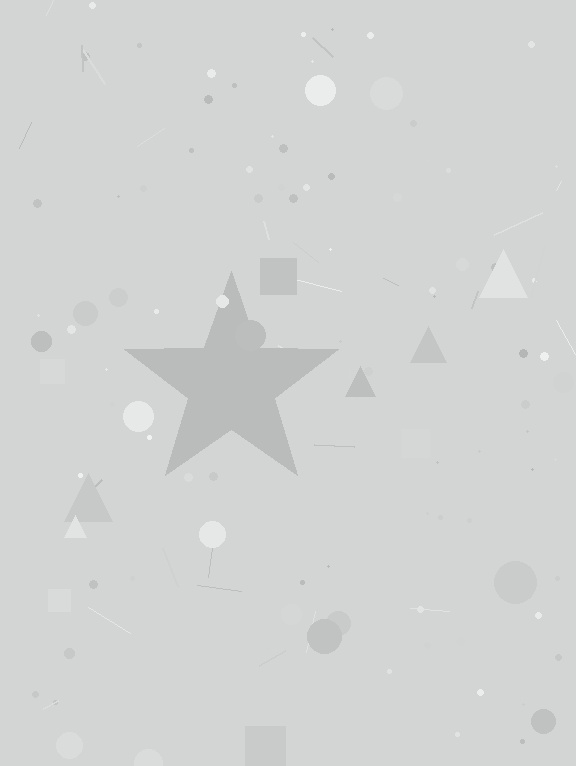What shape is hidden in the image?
A star is hidden in the image.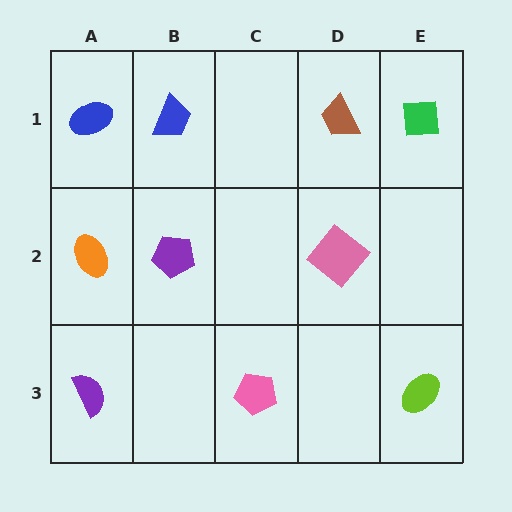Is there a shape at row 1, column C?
No, that cell is empty.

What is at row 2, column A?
An orange ellipse.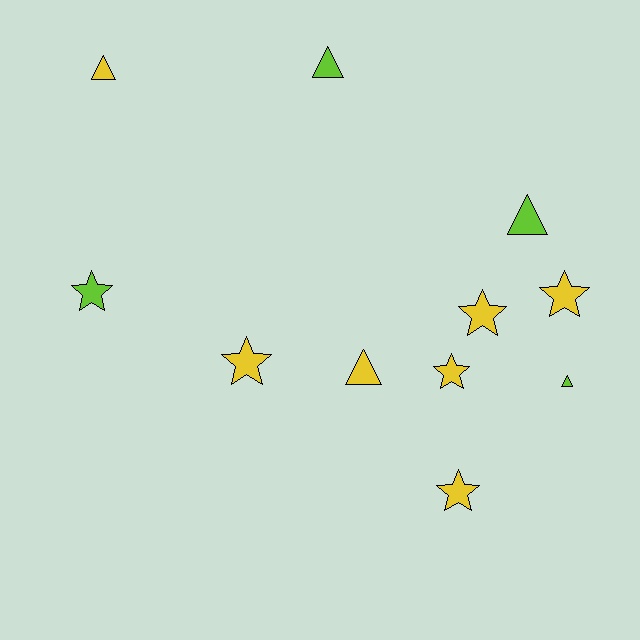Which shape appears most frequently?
Star, with 6 objects.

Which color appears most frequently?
Yellow, with 7 objects.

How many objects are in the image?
There are 11 objects.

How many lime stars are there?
There is 1 lime star.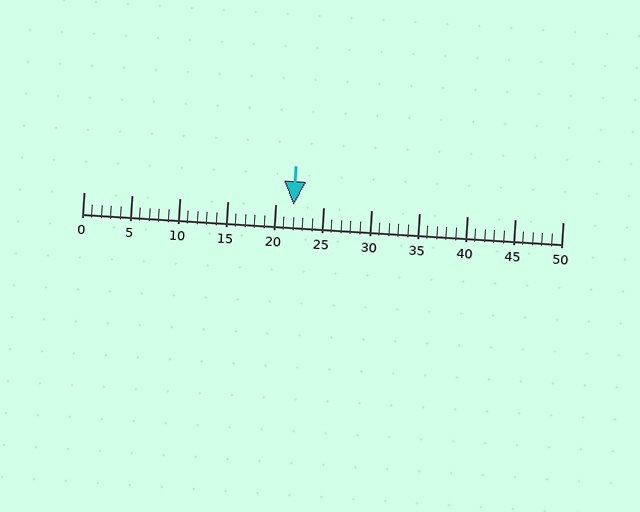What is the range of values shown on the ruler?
The ruler shows values from 0 to 50.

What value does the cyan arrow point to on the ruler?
The cyan arrow points to approximately 22.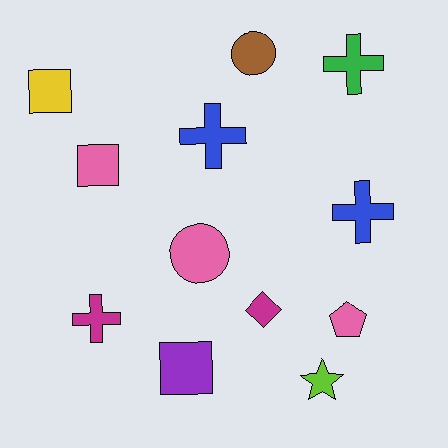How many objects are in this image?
There are 12 objects.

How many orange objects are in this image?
There are no orange objects.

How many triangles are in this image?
There are no triangles.